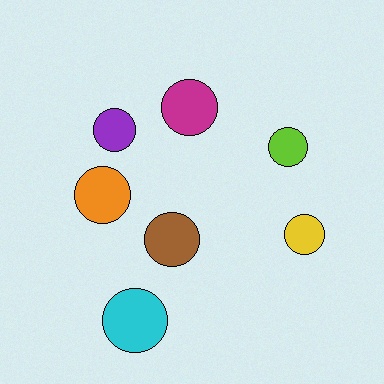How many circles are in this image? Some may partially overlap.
There are 7 circles.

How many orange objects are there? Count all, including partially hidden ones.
There is 1 orange object.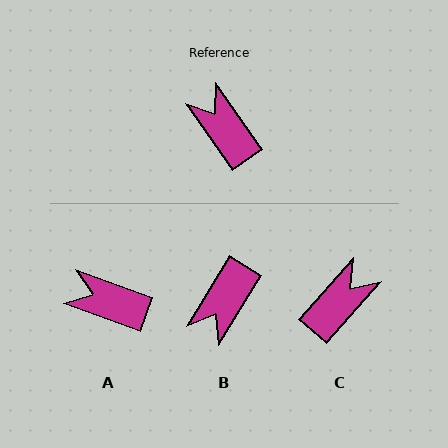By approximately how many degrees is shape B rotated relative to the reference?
Approximately 114 degrees counter-clockwise.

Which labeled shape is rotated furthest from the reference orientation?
B, about 114 degrees away.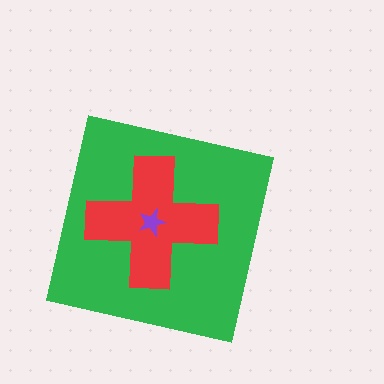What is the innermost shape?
The purple star.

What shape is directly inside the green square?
The red cross.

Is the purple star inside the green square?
Yes.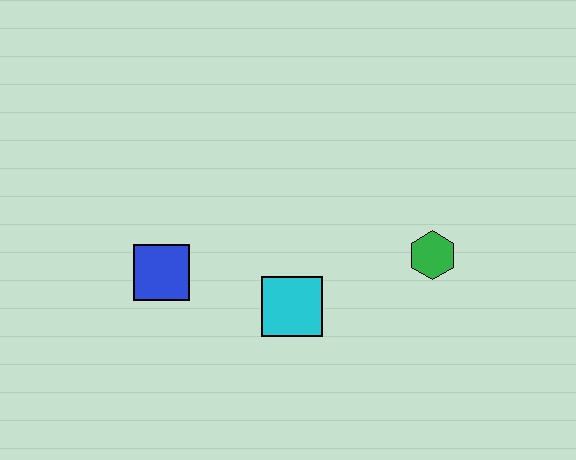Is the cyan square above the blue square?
No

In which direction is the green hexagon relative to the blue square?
The green hexagon is to the right of the blue square.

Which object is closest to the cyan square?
The blue square is closest to the cyan square.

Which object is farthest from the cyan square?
The green hexagon is farthest from the cyan square.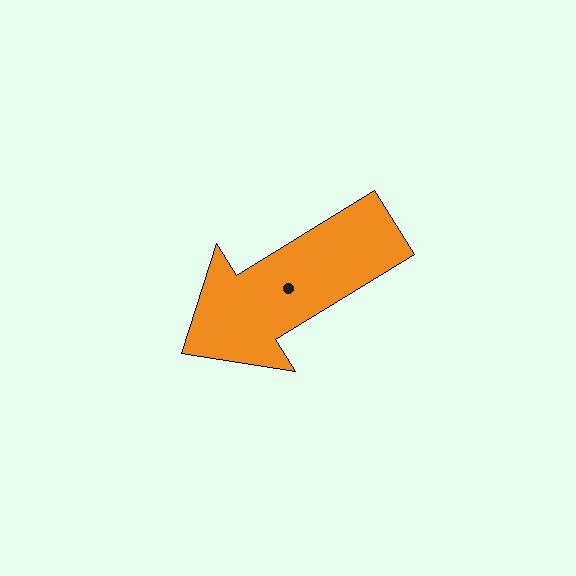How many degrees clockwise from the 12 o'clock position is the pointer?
Approximately 238 degrees.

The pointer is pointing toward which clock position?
Roughly 8 o'clock.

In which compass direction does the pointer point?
Southwest.